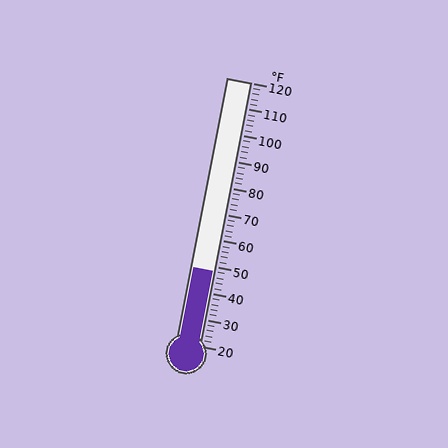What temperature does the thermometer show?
The thermometer shows approximately 48°F.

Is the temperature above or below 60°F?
The temperature is below 60°F.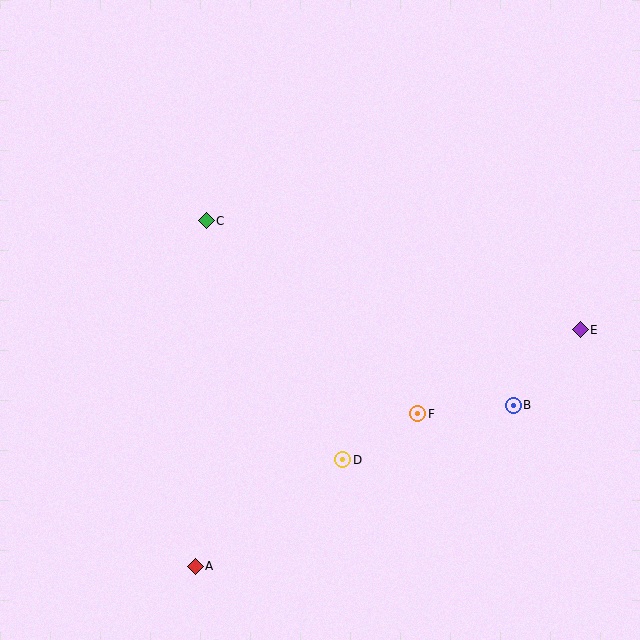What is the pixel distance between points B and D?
The distance between B and D is 179 pixels.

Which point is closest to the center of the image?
Point F at (418, 414) is closest to the center.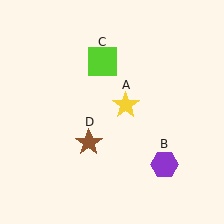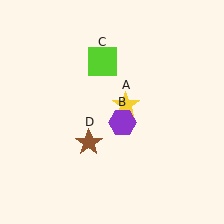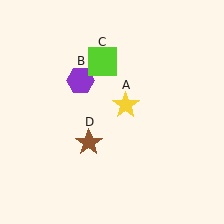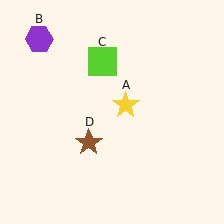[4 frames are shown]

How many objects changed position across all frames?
1 object changed position: purple hexagon (object B).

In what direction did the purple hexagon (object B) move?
The purple hexagon (object B) moved up and to the left.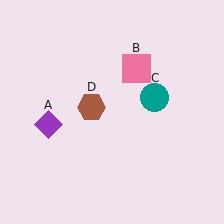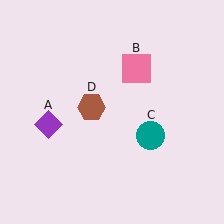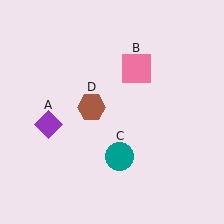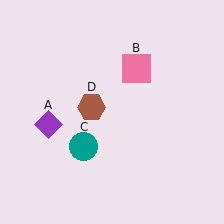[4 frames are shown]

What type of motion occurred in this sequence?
The teal circle (object C) rotated clockwise around the center of the scene.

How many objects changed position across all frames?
1 object changed position: teal circle (object C).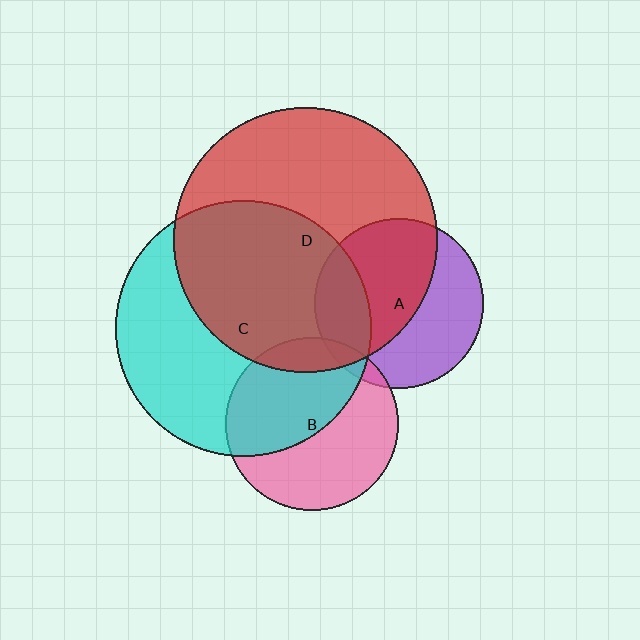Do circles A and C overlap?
Yes.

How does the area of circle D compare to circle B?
Approximately 2.3 times.